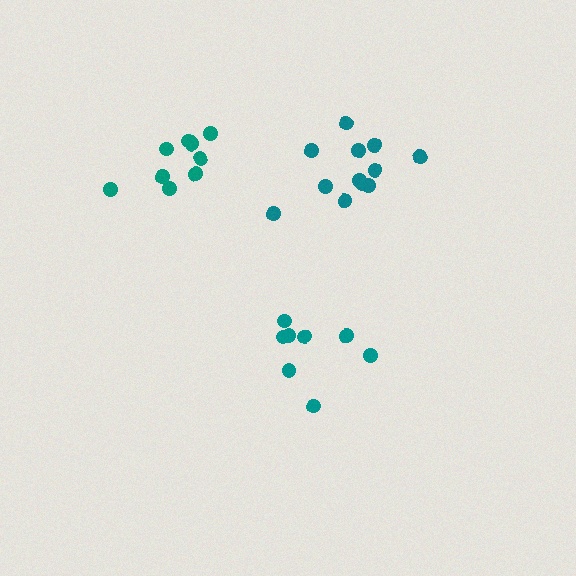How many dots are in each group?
Group 1: 8 dots, Group 2: 9 dots, Group 3: 12 dots (29 total).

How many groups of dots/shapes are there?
There are 3 groups.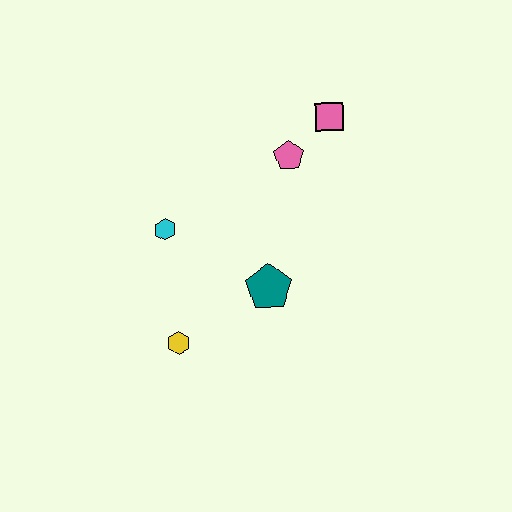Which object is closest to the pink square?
The pink pentagon is closest to the pink square.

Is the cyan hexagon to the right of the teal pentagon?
No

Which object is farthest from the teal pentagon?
The pink square is farthest from the teal pentagon.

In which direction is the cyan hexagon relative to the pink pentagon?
The cyan hexagon is to the left of the pink pentagon.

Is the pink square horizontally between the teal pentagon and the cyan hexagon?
No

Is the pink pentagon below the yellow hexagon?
No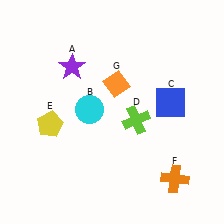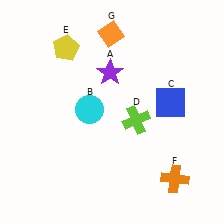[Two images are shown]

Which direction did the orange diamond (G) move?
The orange diamond (G) moved up.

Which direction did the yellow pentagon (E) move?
The yellow pentagon (E) moved up.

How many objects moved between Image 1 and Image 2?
3 objects moved between the two images.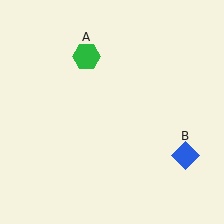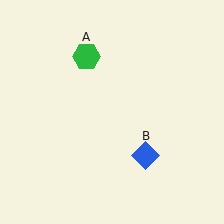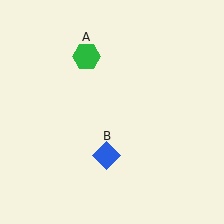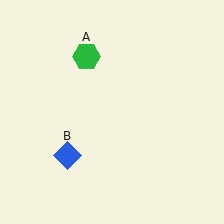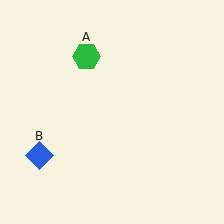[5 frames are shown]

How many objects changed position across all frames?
1 object changed position: blue diamond (object B).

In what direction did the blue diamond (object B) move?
The blue diamond (object B) moved left.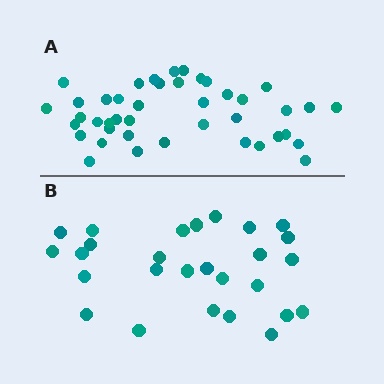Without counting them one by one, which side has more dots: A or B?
Region A (the top region) has more dots.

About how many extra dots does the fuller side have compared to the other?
Region A has approximately 15 more dots than region B.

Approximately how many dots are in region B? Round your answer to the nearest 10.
About 30 dots. (The exact count is 27, which rounds to 30.)